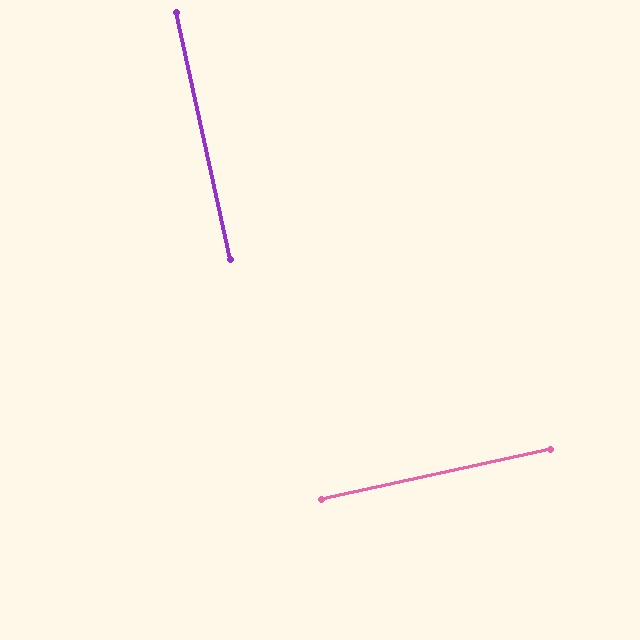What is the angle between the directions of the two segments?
Approximately 90 degrees.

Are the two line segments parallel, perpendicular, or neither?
Perpendicular — they meet at approximately 90°.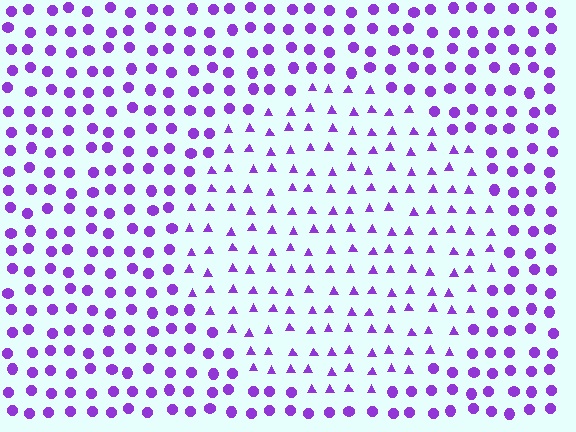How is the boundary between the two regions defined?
The boundary is defined by a change in element shape: triangles inside vs. circles outside. All elements share the same color and spacing.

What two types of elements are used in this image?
The image uses triangles inside the circle region and circles outside it.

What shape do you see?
I see a circle.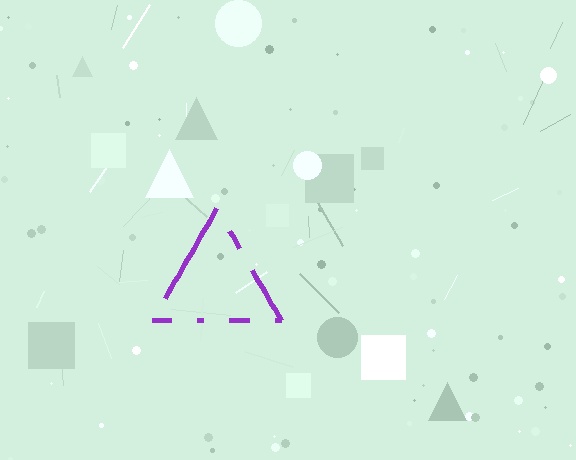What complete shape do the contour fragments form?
The contour fragments form a triangle.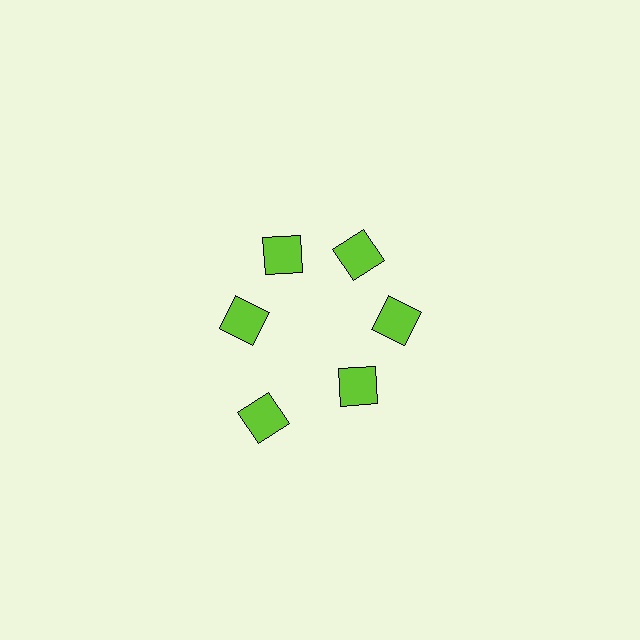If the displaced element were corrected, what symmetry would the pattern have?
It would have 6-fold rotational symmetry — the pattern would map onto itself every 60 degrees.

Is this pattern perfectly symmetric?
No. The 6 lime squares are arranged in a ring, but one element near the 7 o'clock position is pushed outward from the center, breaking the 6-fold rotational symmetry.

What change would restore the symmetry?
The symmetry would be restored by moving it inward, back onto the ring so that all 6 squares sit at equal angles and equal distance from the center.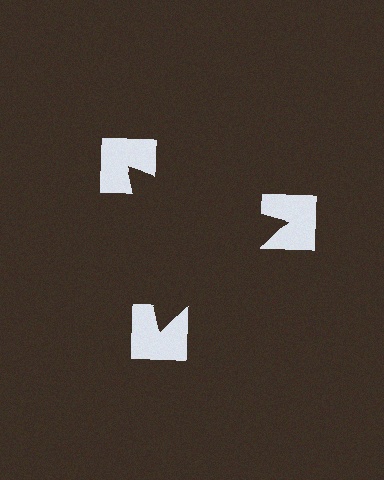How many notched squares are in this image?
There are 3 — one at each vertex of the illusory triangle.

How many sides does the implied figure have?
3 sides.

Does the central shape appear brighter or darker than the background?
It typically appears slightly darker than the background, even though no actual brightness change is drawn.